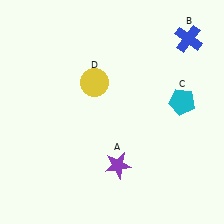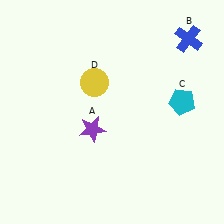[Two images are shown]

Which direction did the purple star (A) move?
The purple star (A) moved up.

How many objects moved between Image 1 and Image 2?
1 object moved between the two images.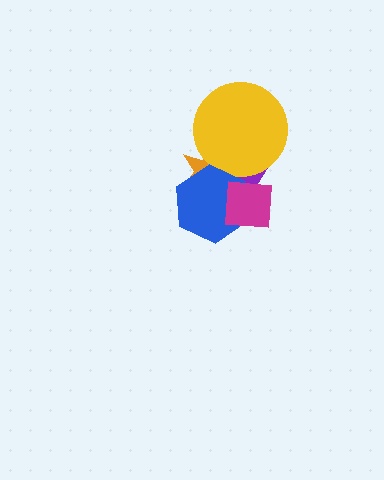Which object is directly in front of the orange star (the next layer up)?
The yellow circle is directly in front of the orange star.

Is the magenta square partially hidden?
No, no other shape covers it.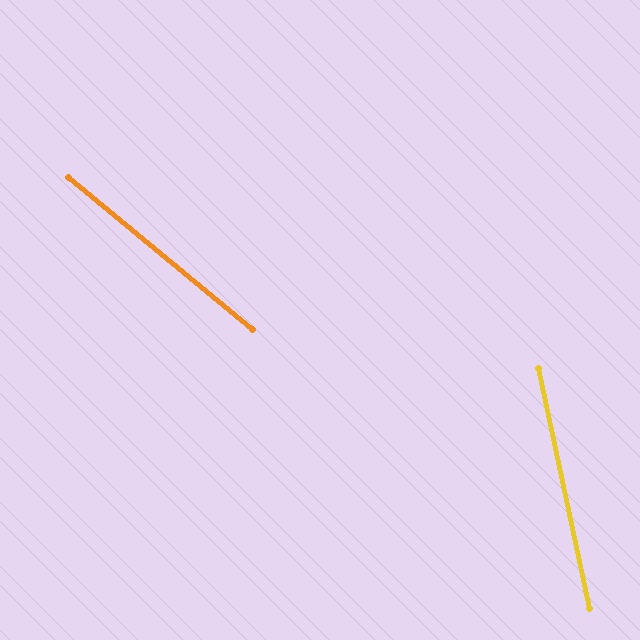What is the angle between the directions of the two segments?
Approximately 38 degrees.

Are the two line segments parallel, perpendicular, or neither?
Neither parallel nor perpendicular — they differ by about 38°.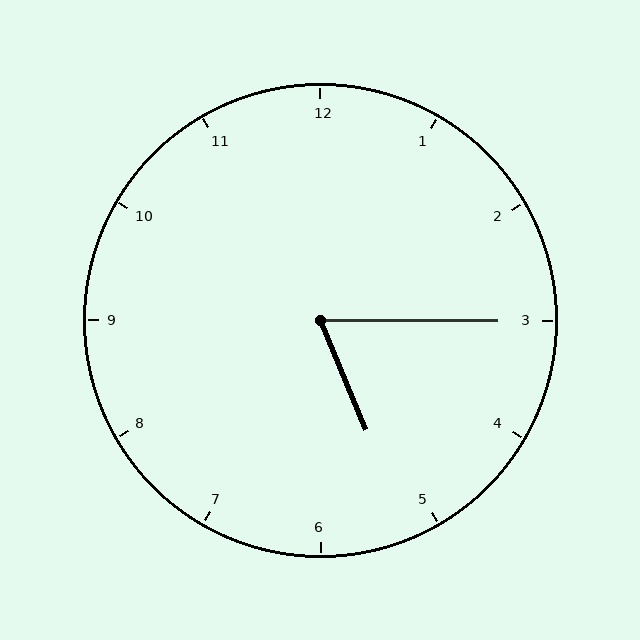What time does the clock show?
5:15.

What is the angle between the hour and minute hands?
Approximately 68 degrees.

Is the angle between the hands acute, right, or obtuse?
It is acute.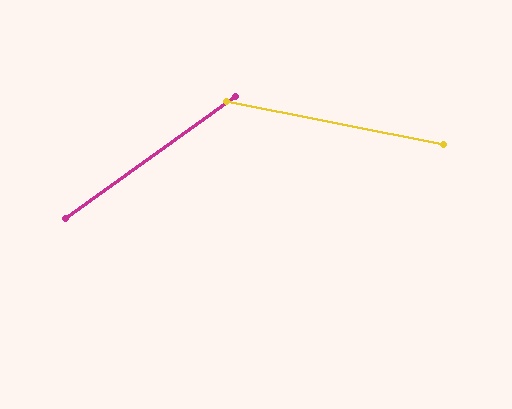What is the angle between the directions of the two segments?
Approximately 47 degrees.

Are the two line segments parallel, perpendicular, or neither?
Neither parallel nor perpendicular — they differ by about 47°.